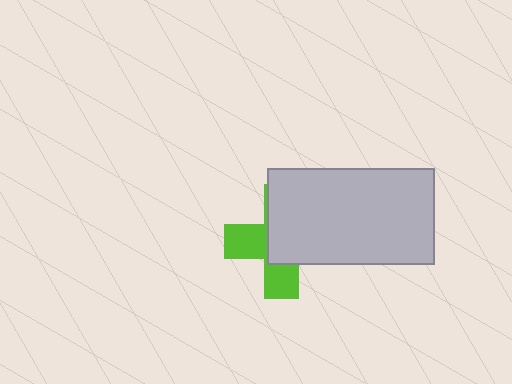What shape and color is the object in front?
The object in front is a light gray rectangle.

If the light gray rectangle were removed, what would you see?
You would see the complete lime cross.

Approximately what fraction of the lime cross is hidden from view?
Roughly 58% of the lime cross is hidden behind the light gray rectangle.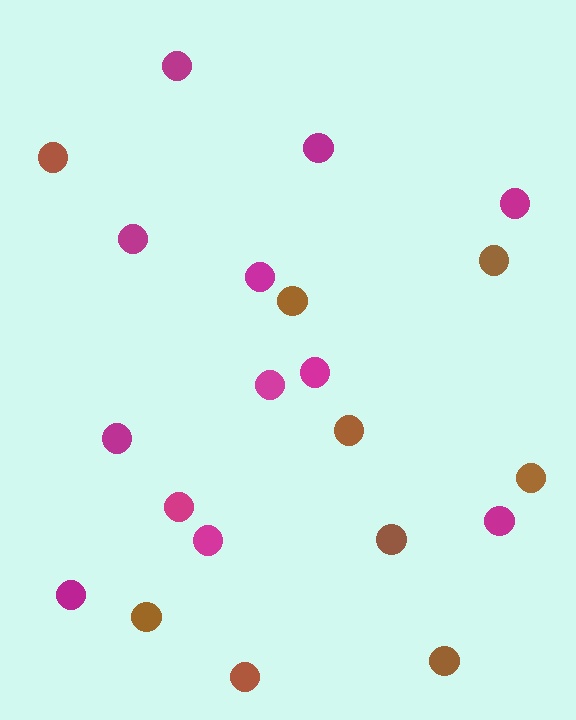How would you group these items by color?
There are 2 groups: one group of magenta circles (12) and one group of brown circles (9).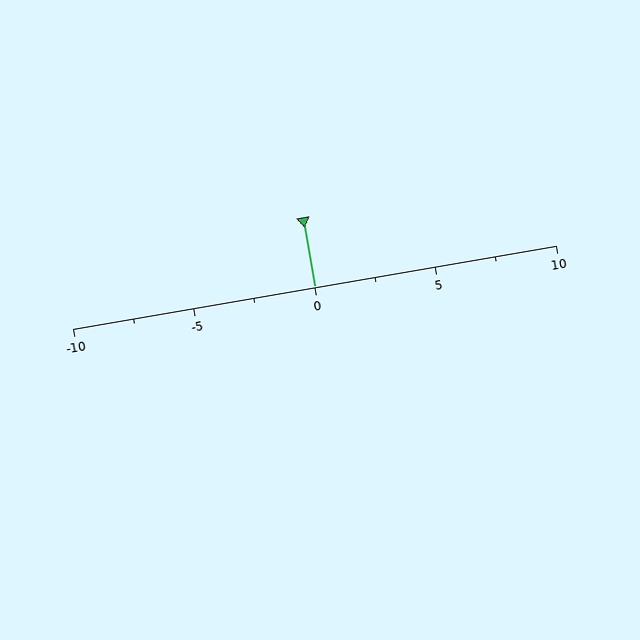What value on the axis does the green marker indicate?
The marker indicates approximately 0.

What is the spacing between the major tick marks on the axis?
The major ticks are spaced 5 apart.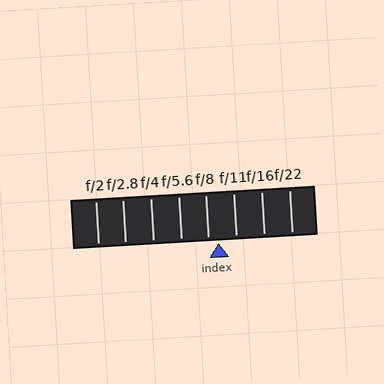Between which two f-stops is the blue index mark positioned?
The index mark is between f/8 and f/11.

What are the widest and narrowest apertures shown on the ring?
The widest aperture shown is f/2 and the narrowest is f/22.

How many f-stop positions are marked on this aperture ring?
There are 8 f-stop positions marked.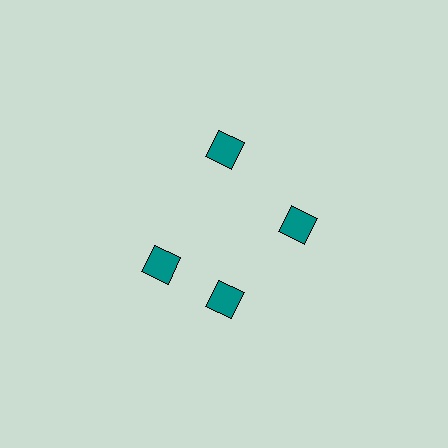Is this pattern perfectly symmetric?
No. The 4 teal squares are arranged in a ring, but one element near the 9 o'clock position is rotated out of alignment along the ring, breaking the 4-fold rotational symmetry.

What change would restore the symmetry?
The symmetry would be restored by rotating it back into even spacing with its neighbors so that all 4 squares sit at equal angles and equal distance from the center.